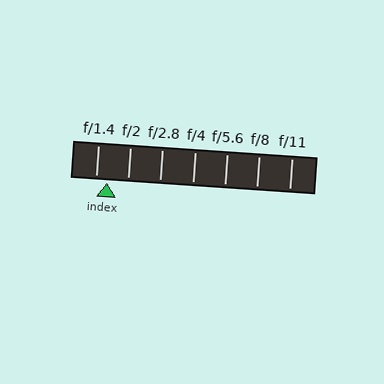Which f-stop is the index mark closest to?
The index mark is closest to f/1.4.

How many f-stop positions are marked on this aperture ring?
There are 7 f-stop positions marked.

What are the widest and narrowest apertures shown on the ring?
The widest aperture shown is f/1.4 and the narrowest is f/11.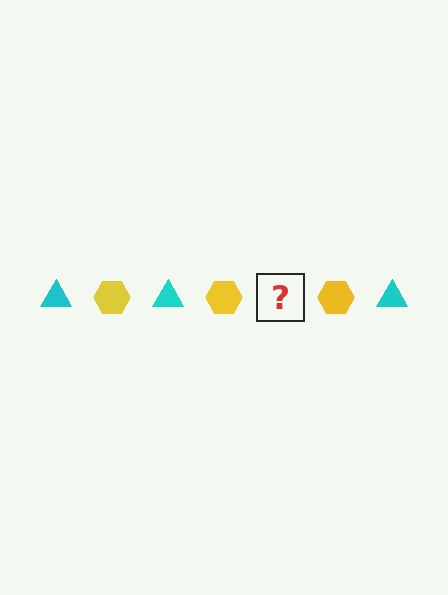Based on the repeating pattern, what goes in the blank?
The blank should be a cyan triangle.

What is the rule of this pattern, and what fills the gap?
The rule is that the pattern alternates between cyan triangle and yellow hexagon. The gap should be filled with a cyan triangle.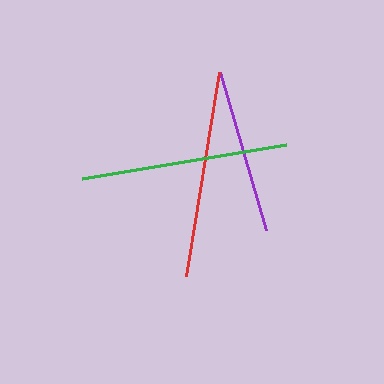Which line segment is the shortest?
The purple line is the shortest at approximately 164 pixels.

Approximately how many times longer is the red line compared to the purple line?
The red line is approximately 1.3 times the length of the purple line.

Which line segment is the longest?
The green line is the longest at approximately 207 pixels.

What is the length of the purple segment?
The purple segment is approximately 164 pixels long.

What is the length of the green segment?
The green segment is approximately 207 pixels long.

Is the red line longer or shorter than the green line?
The green line is longer than the red line.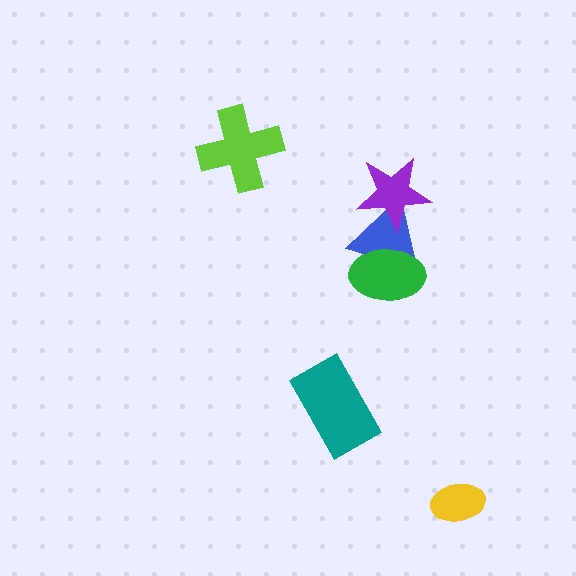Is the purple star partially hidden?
No, no other shape covers it.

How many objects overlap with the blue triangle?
2 objects overlap with the blue triangle.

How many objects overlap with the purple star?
1 object overlaps with the purple star.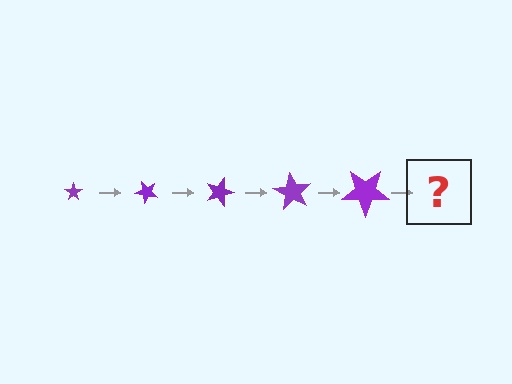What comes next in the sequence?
The next element should be a star, larger than the previous one and rotated 225 degrees from the start.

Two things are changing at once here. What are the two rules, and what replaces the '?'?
The two rules are that the star grows larger each step and it rotates 45 degrees each step. The '?' should be a star, larger than the previous one and rotated 225 degrees from the start.